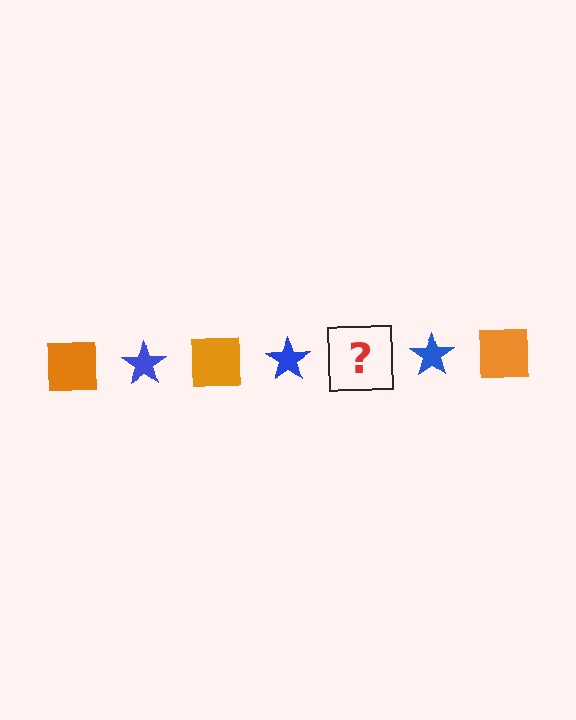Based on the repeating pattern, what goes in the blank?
The blank should be an orange square.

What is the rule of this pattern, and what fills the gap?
The rule is that the pattern alternates between orange square and blue star. The gap should be filled with an orange square.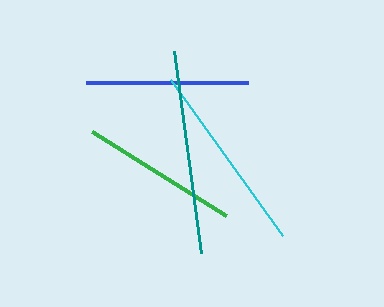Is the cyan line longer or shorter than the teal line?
The teal line is longer than the cyan line.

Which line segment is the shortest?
The green line is the shortest at approximately 157 pixels.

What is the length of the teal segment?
The teal segment is approximately 204 pixels long.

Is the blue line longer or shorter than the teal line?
The teal line is longer than the blue line.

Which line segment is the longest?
The teal line is the longest at approximately 204 pixels.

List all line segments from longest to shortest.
From longest to shortest: teal, cyan, blue, green.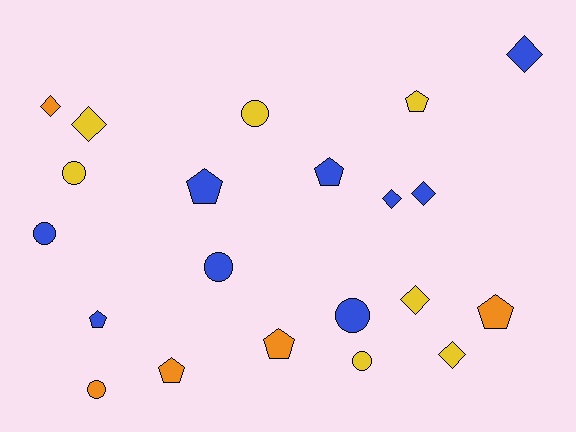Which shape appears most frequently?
Circle, with 7 objects.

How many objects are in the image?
There are 21 objects.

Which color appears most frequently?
Blue, with 9 objects.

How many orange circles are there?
There is 1 orange circle.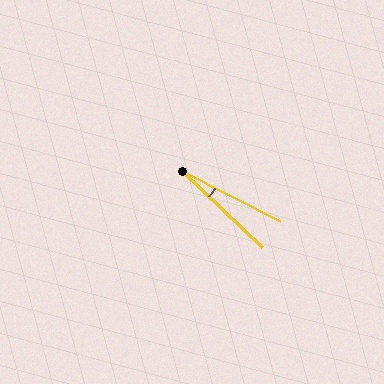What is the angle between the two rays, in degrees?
Approximately 16 degrees.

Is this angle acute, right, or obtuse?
It is acute.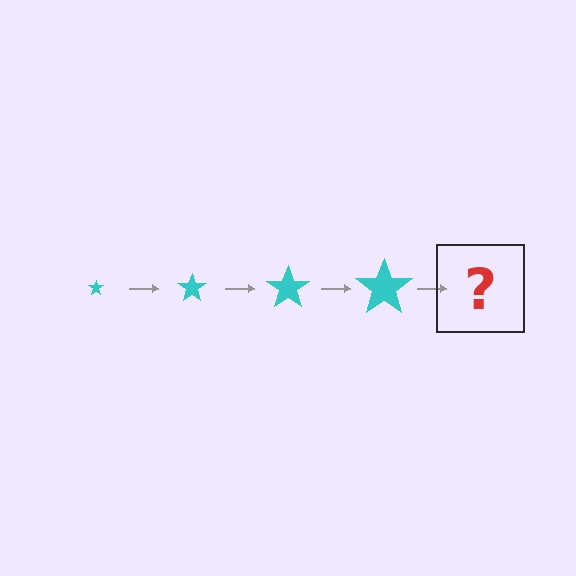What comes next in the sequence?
The next element should be a cyan star, larger than the previous one.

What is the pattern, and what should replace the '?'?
The pattern is that the star gets progressively larger each step. The '?' should be a cyan star, larger than the previous one.